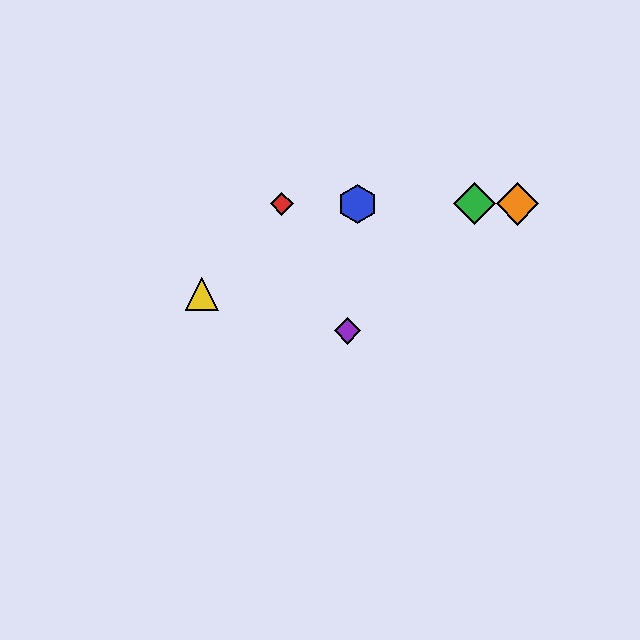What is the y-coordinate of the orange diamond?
The orange diamond is at y≈204.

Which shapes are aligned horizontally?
The red diamond, the blue hexagon, the green diamond, the orange diamond are aligned horizontally.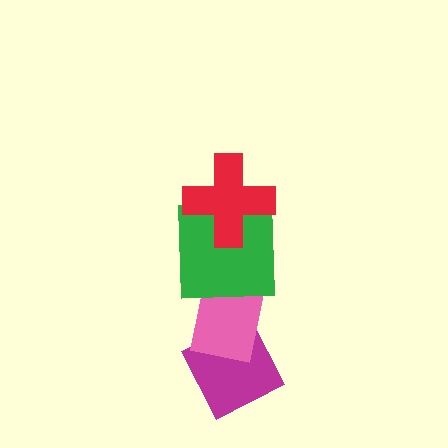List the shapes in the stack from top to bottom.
From top to bottom: the red cross, the green square, the pink rectangle, the magenta diamond.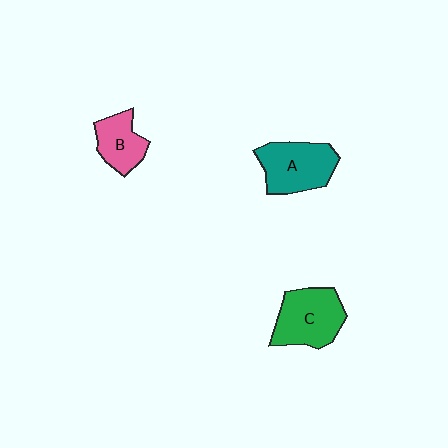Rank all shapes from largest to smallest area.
From largest to smallest: C (green), A (teal), B (pink).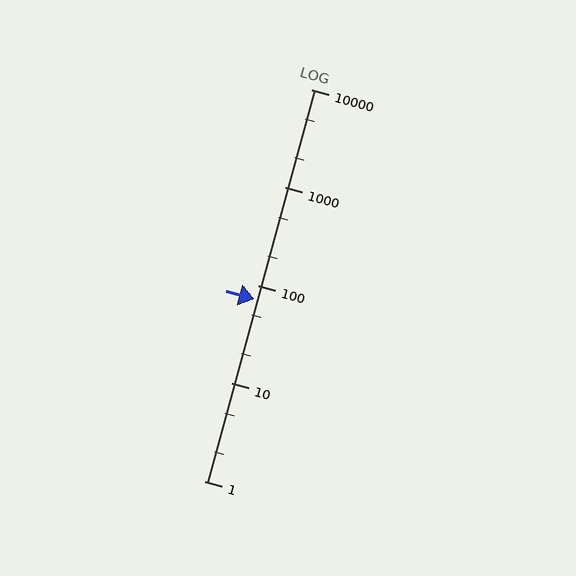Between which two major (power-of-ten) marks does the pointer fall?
The pointer is between 10 and 100.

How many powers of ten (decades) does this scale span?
The scale spans 4 decades, from 1 to 10000.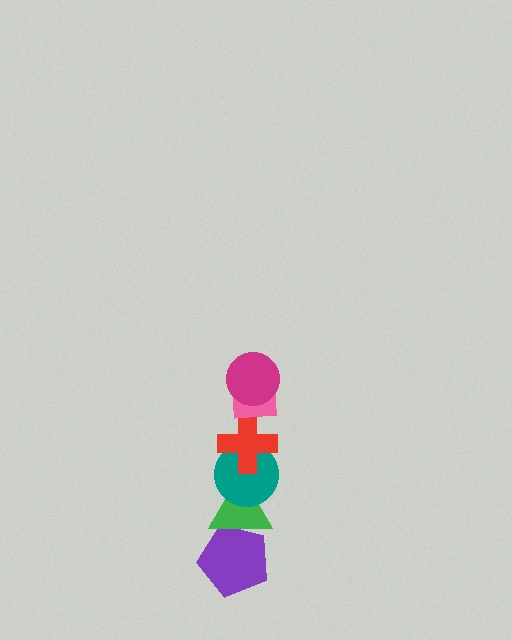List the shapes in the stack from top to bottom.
From top to bottom: the magenta circle, the pink square, the red cross, the teal circle, the green triangle, the purple pentagon.